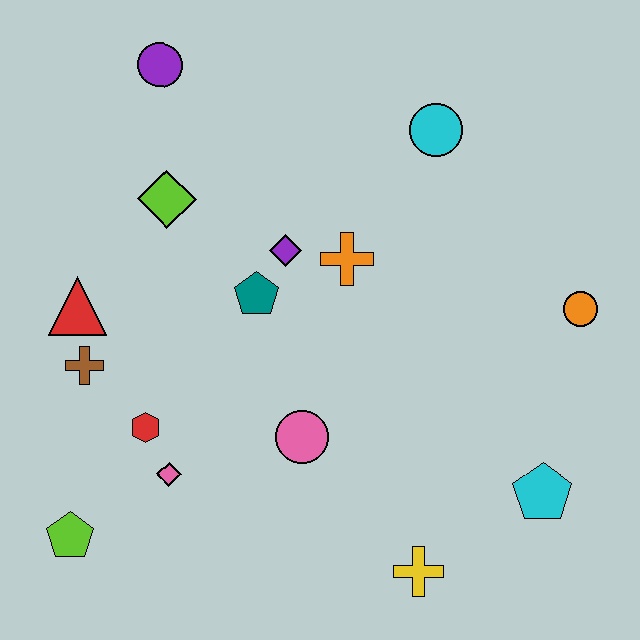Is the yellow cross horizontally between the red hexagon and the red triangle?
No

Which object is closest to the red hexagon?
The pink diamond is closest to the red hexagon.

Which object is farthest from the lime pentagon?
The orange circle is farthest from the lime pentagon.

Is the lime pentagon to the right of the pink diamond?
No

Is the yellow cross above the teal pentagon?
No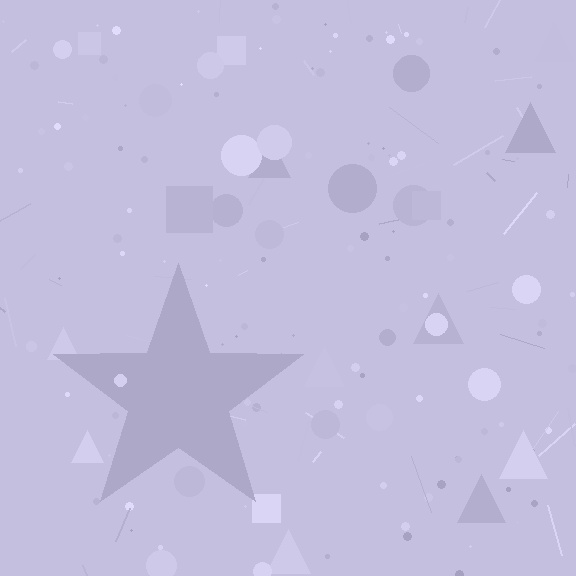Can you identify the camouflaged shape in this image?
The camouflaged shape is a star.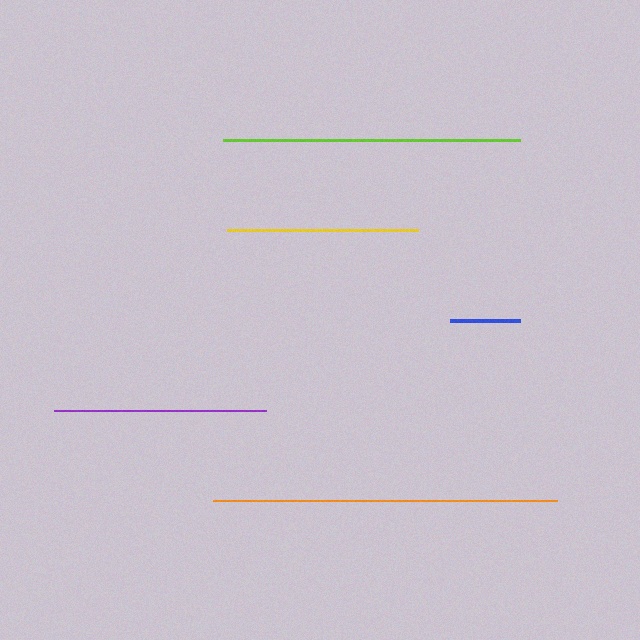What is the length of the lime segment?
The lime segment is approximately 297 pixels long.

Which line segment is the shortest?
The blue line is the shortest at approximately 70 pixels.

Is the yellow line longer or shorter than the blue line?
The yellow line is longer than the blue line.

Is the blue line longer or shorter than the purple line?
The purple line is longer than the blue line.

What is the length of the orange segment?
The orange segment is approximately 345 pixels long.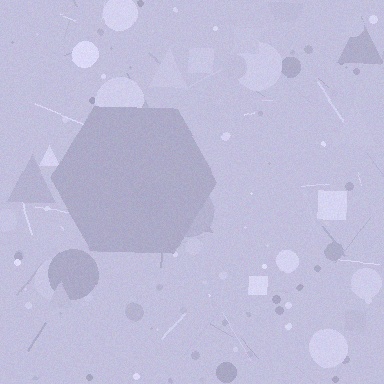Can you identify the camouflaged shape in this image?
The camouflaged shape is a hexagon.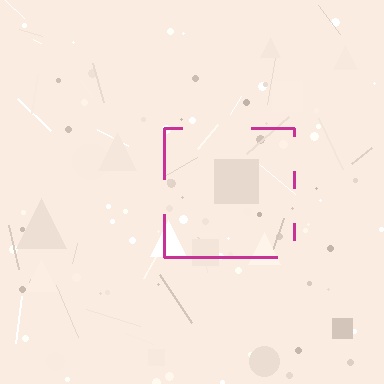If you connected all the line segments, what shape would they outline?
They would outline a square.